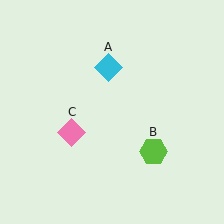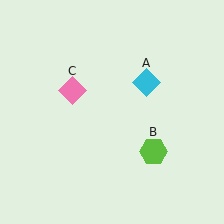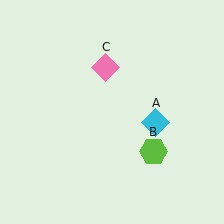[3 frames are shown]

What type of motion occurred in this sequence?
The cyan diamond (object A), pink diamond (object C) rotated clockwise around the center of the scene.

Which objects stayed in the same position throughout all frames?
Lime hexagon (object B) remained stationary.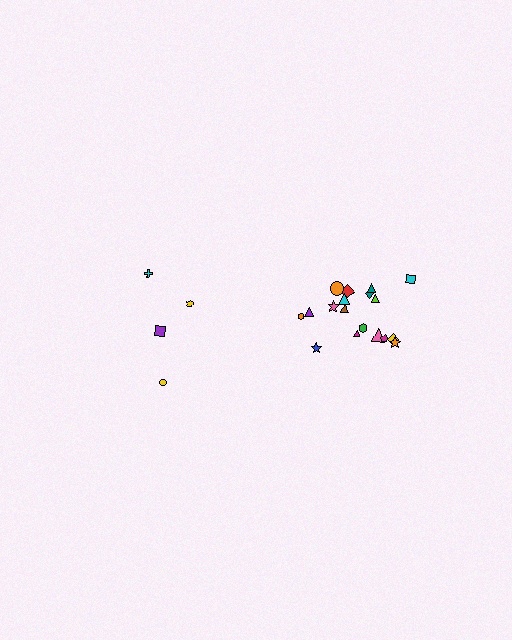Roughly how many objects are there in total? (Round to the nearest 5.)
Roughly 20 objects in total.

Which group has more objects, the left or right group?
The right group.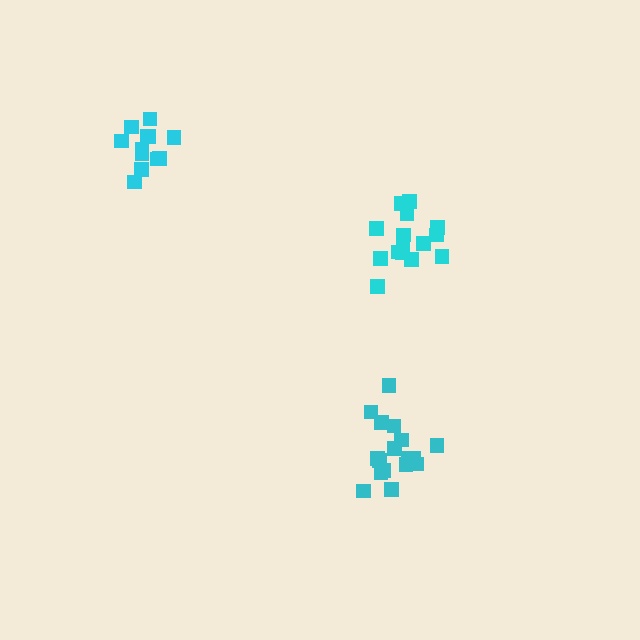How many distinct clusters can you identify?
There are 3 distinct clusters.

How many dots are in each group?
Group 1: 15 dots, Group 2: 17 dots, Group 3: 12 dots (44 total).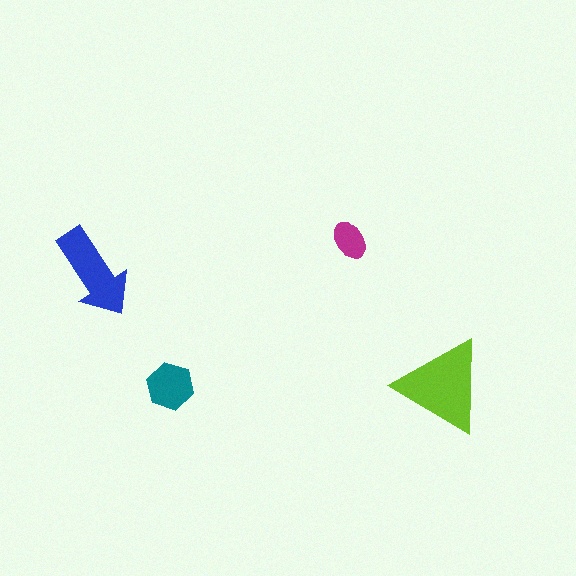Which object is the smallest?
The magenta ellipse.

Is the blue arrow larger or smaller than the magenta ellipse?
Larger.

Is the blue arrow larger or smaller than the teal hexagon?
Larger.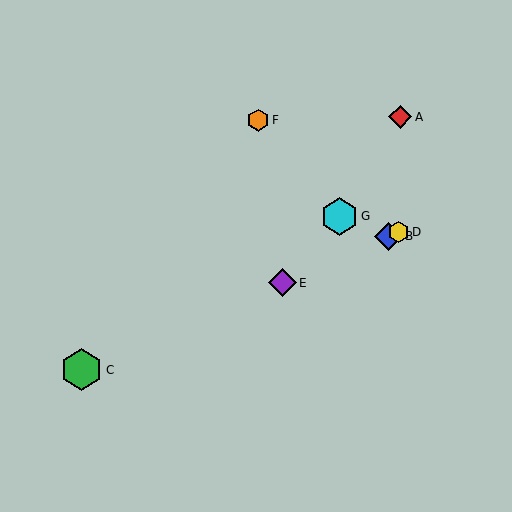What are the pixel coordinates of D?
Object D is at (398, 232).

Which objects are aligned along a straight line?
Objects B, C, D, E are aligned along a straight line.